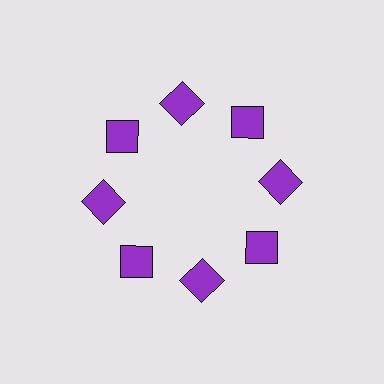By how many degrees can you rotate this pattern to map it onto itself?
The pattern maps onto itself every 45 degrees of rotation.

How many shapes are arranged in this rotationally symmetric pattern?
There are 8 shapes, arranged in 8 groups of 1.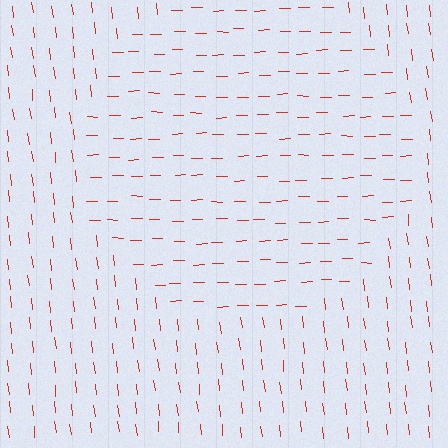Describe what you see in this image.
The image is filled with small red line segments. A circle region in the image has lines oriented differently from the surrounding lines, creating a visible texture boundary.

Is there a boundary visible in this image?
Yes, there is a texture boundary formed by a change in line orientation.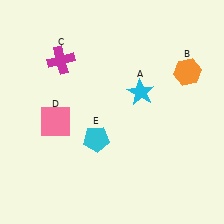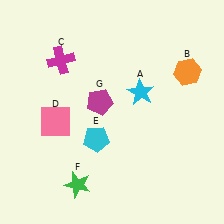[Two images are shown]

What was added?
A green star (F), a magenta pentagon (G) were added in Image 2.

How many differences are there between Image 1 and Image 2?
There are 2 differences between the two images.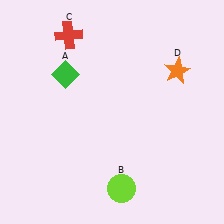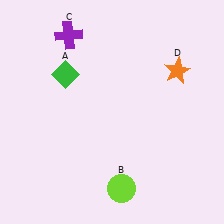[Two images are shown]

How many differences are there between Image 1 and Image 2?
There is 1 difference between the two images.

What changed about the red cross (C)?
In Image 1, C is red. In Image 2, it changed to purple.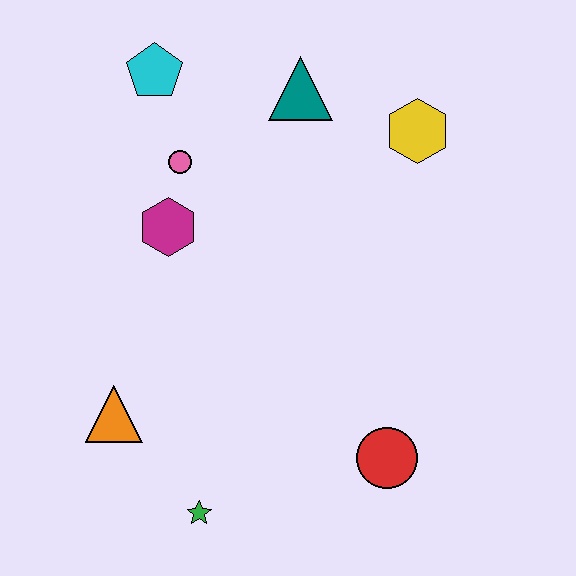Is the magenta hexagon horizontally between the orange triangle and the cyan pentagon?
No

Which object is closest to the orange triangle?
The green star is closest to the orange triangle.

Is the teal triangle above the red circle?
Yes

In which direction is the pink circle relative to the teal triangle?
The pink circle is to the left of the teal triangle.